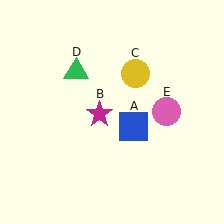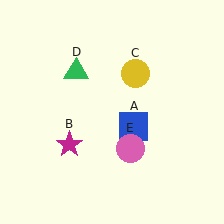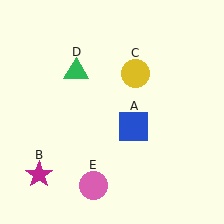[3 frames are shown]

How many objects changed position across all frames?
2 objects changed position: magenta star (object B), pink circle (object E).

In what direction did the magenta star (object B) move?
The magenta star (object B) moved down and to the left.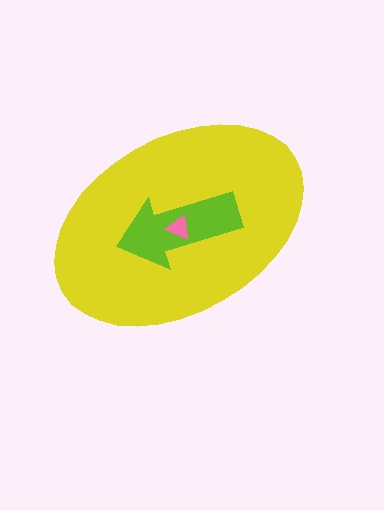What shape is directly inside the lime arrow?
The pink triangle.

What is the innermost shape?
The pink triangle.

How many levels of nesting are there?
3.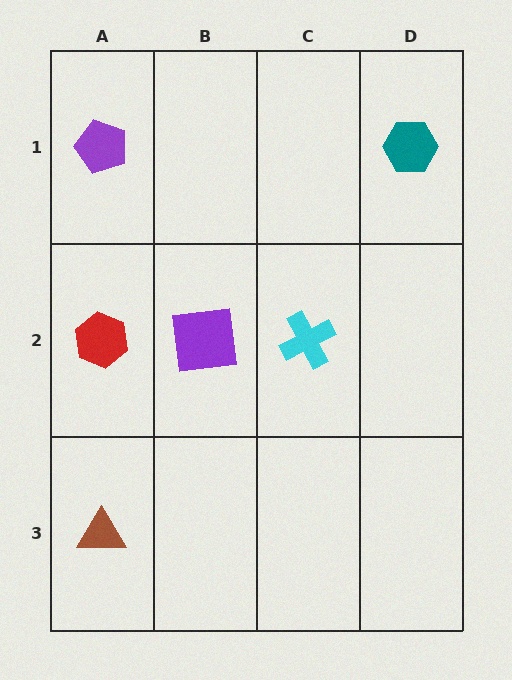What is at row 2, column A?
A red hexagon.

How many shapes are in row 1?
2 shapes.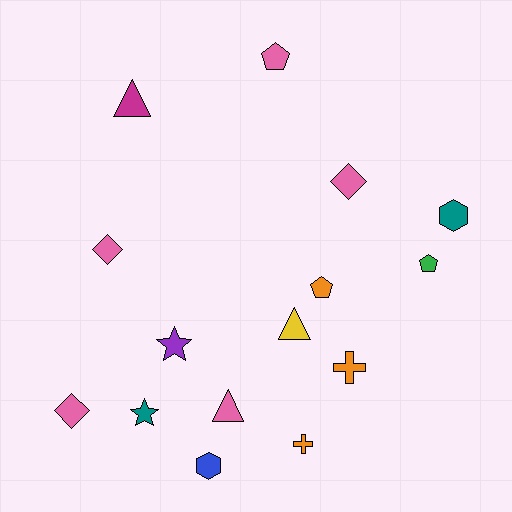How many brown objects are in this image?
There are no brown objects.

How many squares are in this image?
There are no squares.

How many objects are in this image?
There are 15 objects.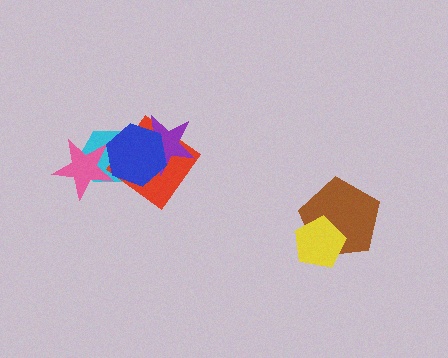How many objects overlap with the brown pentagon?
1 object overlaps with the brown pentagon.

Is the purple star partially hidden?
Yes, it is partially covered by another shape.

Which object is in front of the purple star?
The blue hexagon is in front of the purple star.